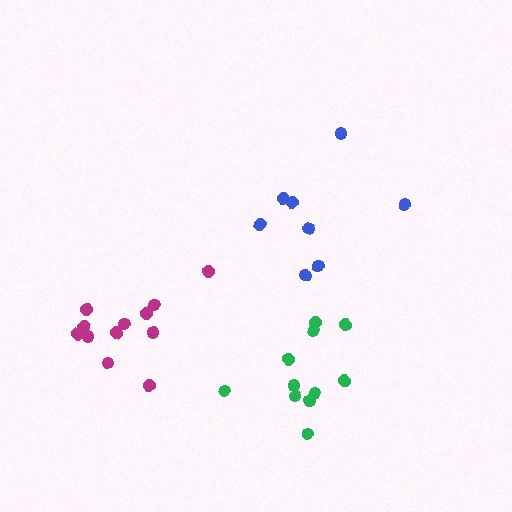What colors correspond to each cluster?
The clusters are colored: blue, magenta, green.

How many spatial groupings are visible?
There are 3 spatial groupings.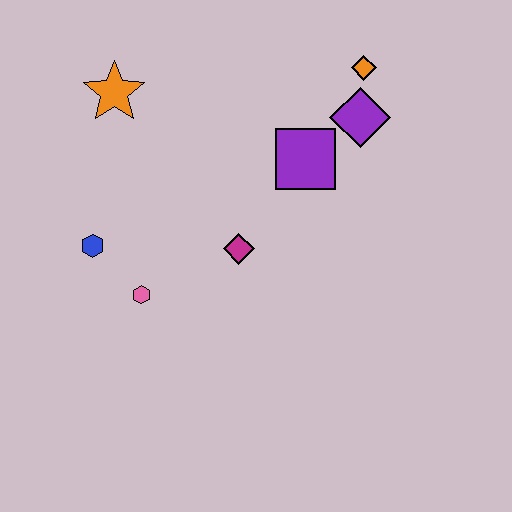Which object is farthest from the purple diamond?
The blue hexagon is farthest from the purple diamond.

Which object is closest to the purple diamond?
The orange diamond is closest to the purple diamond.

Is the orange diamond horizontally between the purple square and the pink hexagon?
No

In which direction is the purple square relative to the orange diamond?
The purple square is below the orange diamond.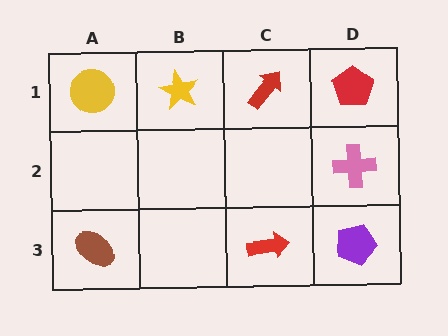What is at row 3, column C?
A red arrow.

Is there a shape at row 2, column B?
No, that cell is empty.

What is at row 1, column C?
A red arrow.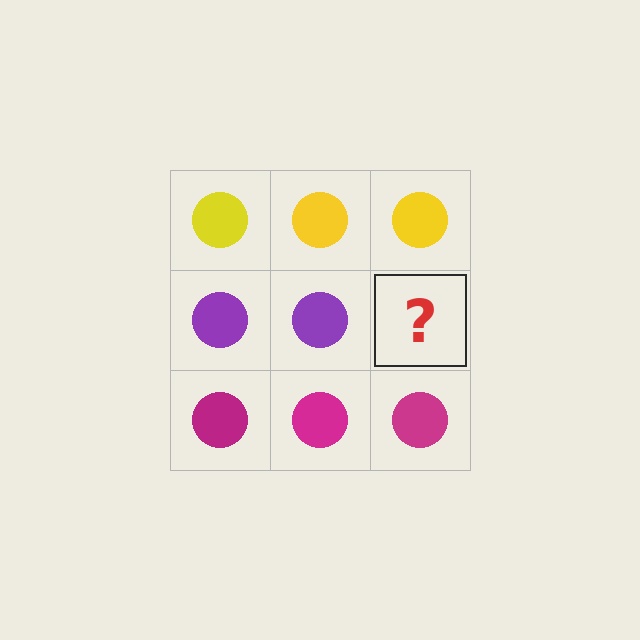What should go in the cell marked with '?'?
The missing cell should contain a purple circle.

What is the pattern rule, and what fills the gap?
The rule is that each row has a consistent color. The gap should be filled with a purple circle.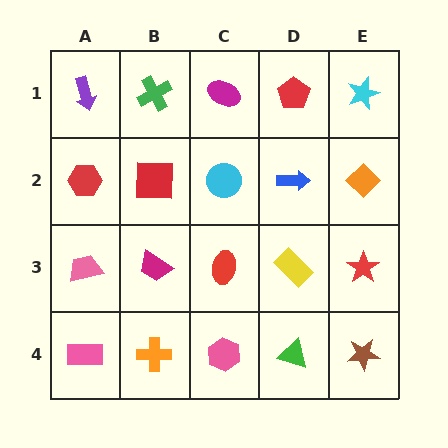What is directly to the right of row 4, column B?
A pink hexagon.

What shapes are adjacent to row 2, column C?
A magenta ellipse (row 1, column C), a red ellipse (row 3, column C), a red square (row 2, column B), a blue arrow (row 2, column D).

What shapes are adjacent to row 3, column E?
An orange diamond (row 2, column E), a brown star (row 4, column E), a yellow rectangle (row 3, column D).